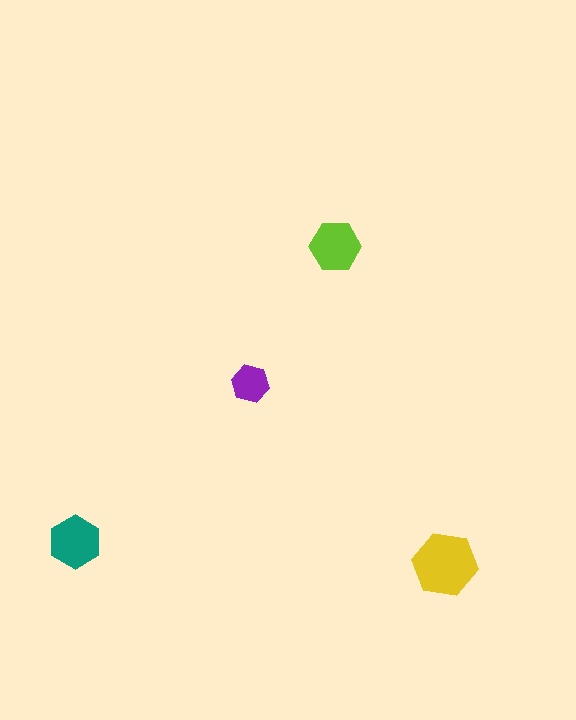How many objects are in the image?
There are 4 objects in the image.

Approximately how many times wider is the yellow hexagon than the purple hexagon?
About 1.5 times wider.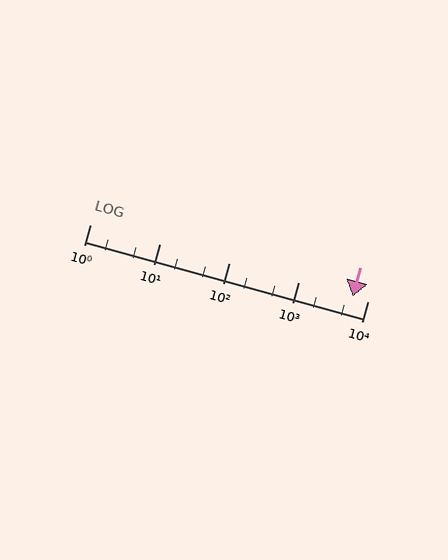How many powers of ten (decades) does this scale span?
The scale spans 4 decades, from 1 to 10000.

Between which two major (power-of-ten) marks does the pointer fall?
The pointer is between 1000 and 10000.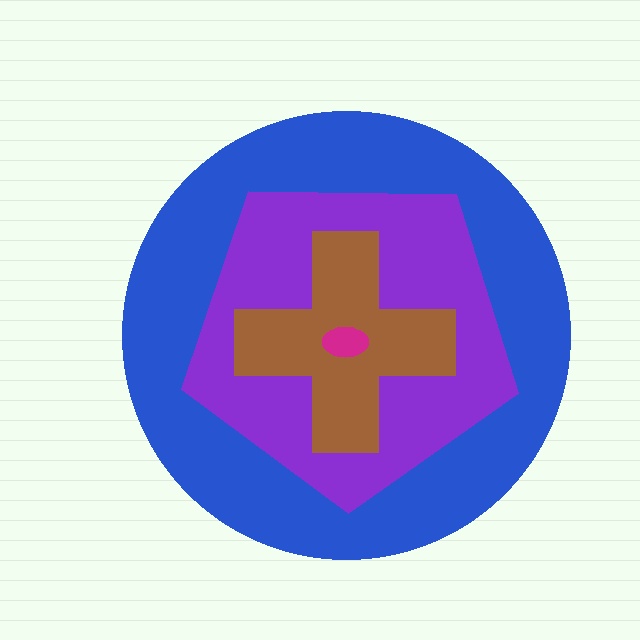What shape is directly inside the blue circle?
The purple pentagon.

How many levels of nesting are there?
4.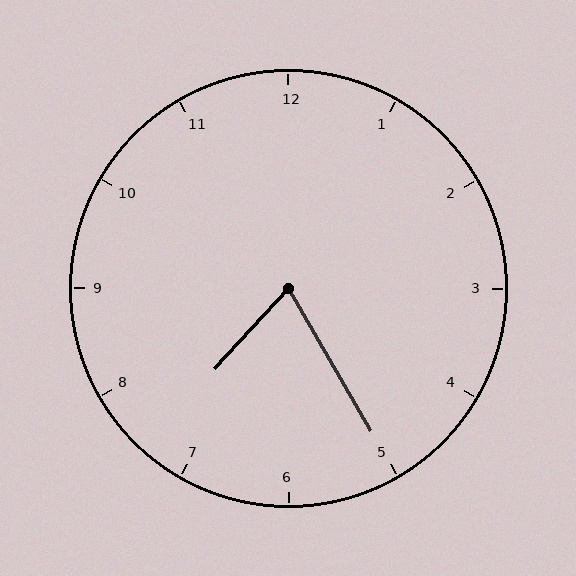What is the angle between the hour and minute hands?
Approximately 72 degrees.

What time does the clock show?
7:25.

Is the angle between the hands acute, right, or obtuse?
It is acute.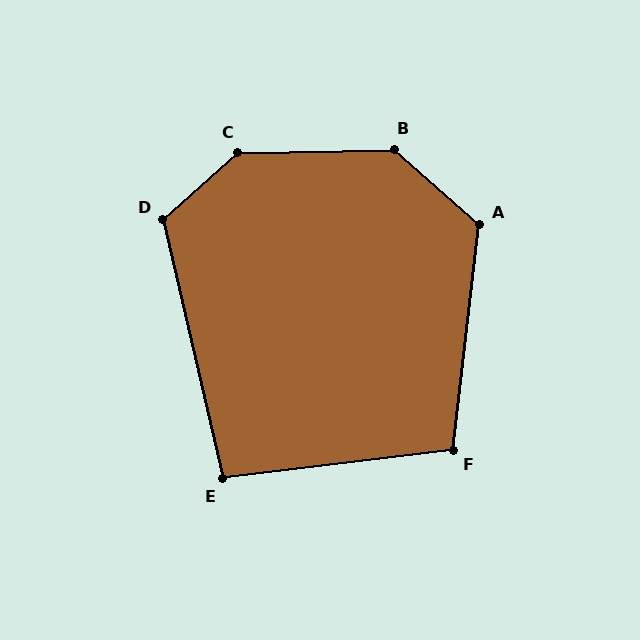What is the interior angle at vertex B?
Approximately 137 degrees (obtuse).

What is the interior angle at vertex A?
Approximately 125 degrees (obtuse).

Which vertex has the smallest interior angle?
E, at approximately 96 degrees.